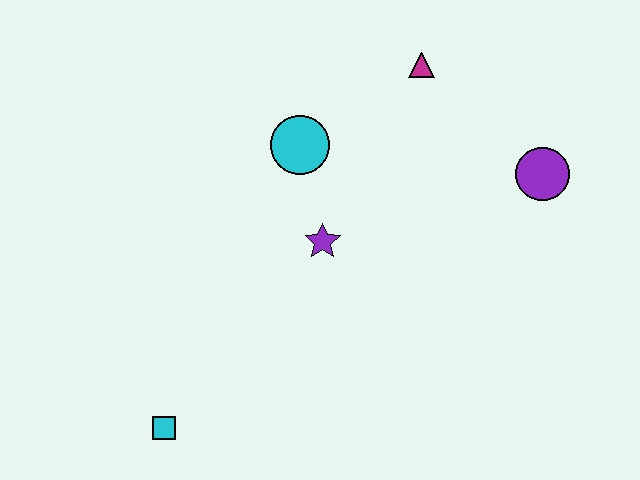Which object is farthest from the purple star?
The cyan square is farthest from the purple star.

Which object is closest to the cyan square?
The purple star is closest to the cyan square.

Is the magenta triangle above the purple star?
Yes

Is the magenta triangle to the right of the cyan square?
Yes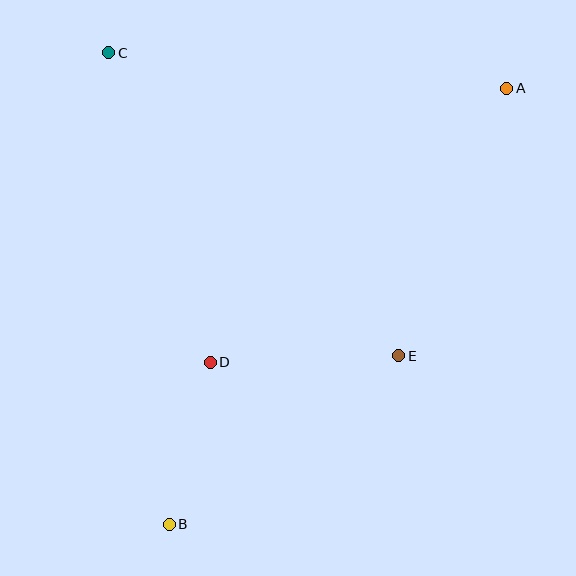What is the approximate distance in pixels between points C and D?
The distance between C and D is approximately 325 pixels.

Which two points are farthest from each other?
Points A and B are farthest from each other.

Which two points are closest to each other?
Points B and D are closest to each other.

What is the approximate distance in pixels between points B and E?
The distance between B and E is approximately 285 pixels.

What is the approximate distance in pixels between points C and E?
The distance between C and E is approximately 419 pixels.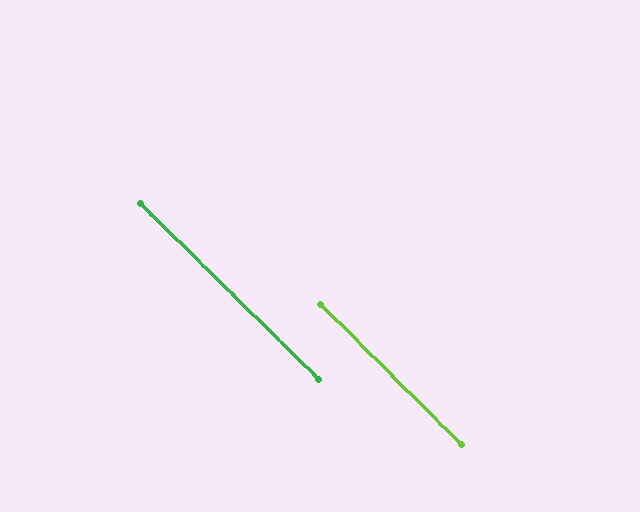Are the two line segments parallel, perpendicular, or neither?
Parallel — their directions differ by only 0.2°.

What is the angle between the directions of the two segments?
Approximately 0 degrees.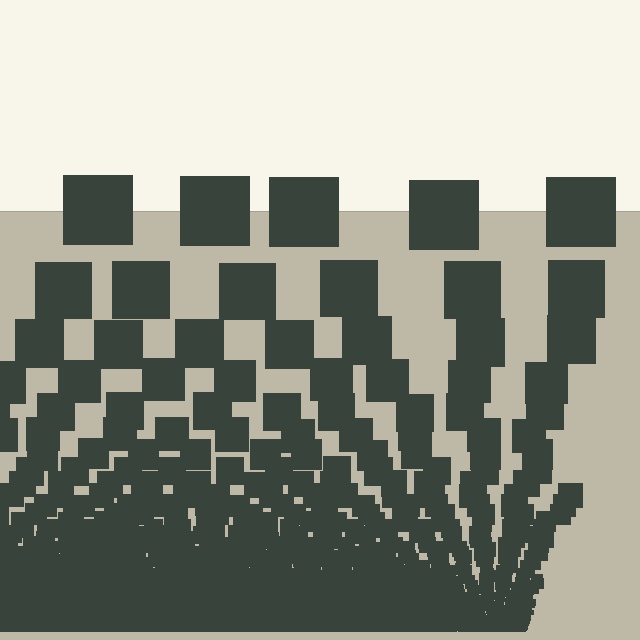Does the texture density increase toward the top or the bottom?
Density increases toward the bottom.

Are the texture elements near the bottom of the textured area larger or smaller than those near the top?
Smaller. The gradient is inverted — elements near the bottom are smaller and denser.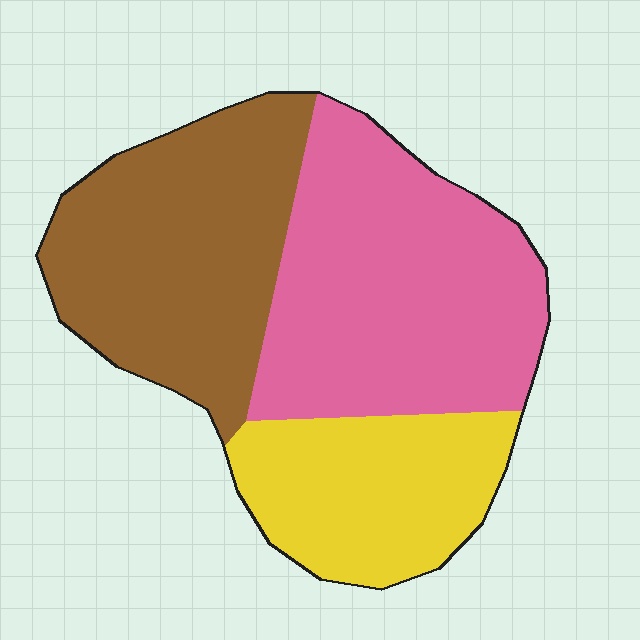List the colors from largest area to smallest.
From largest to smallest: pink, brown, yellow.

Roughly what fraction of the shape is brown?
Brown takes up about one third (1/3) of the shape.